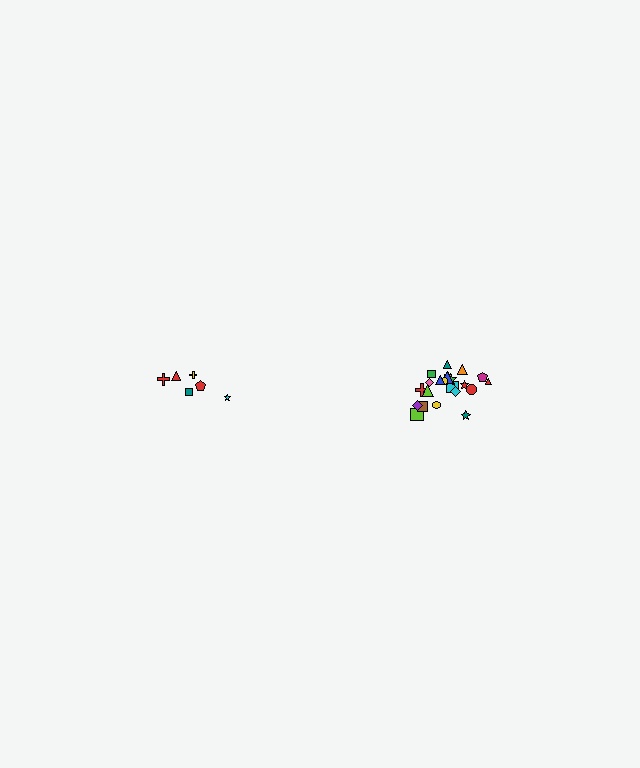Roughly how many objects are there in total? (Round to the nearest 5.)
Roughly 30 objects in total.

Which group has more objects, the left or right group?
The right group.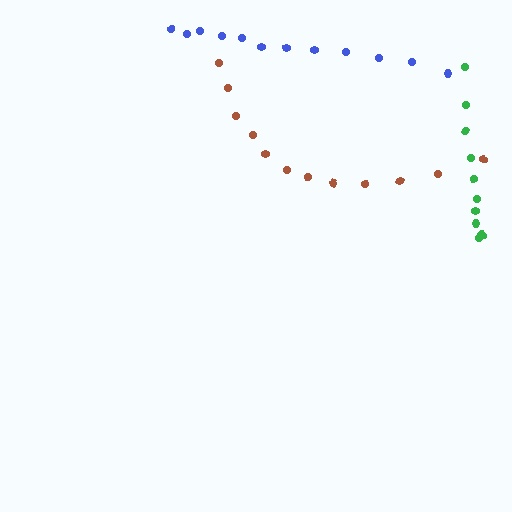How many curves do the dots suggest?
There are 3 distinct paths.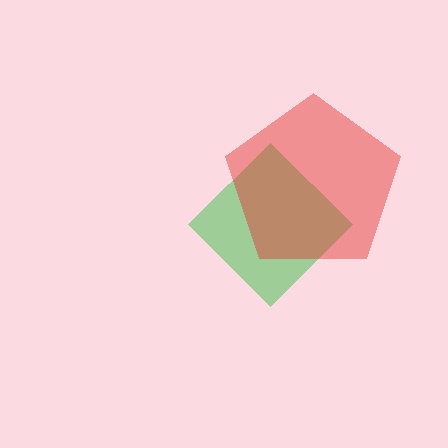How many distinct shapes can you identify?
There are 2 distinct shapes: a green diamond, a red pentagon.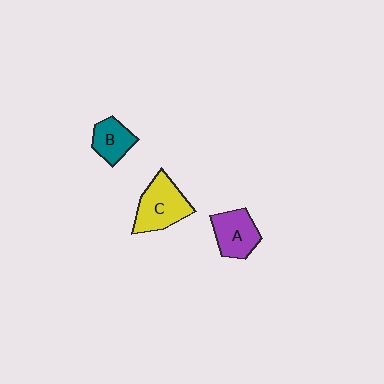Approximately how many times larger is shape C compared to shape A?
Approximately 1.2 times.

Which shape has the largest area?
Shape C (yellow).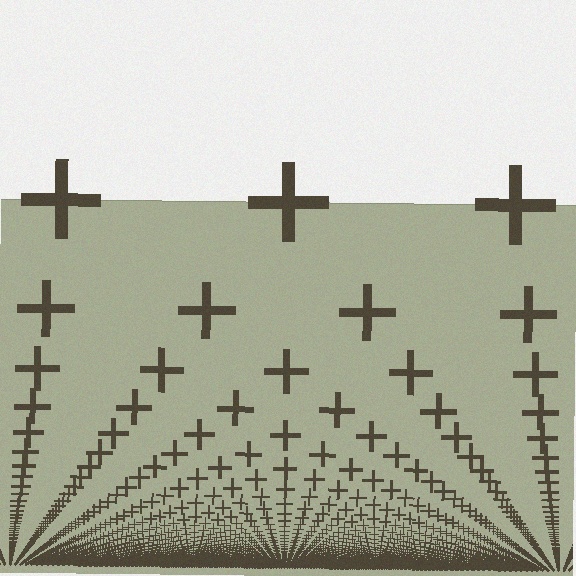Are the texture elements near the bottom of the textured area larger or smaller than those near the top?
Smaller. The gradient is inverted — elements near the bottom are smaller and denser.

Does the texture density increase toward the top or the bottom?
Density increases toward the bottom.